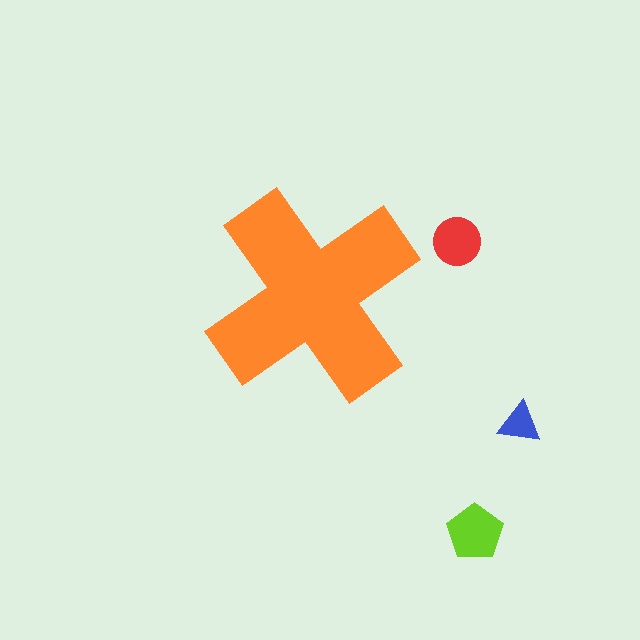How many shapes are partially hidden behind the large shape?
0 shapes are partially hidden.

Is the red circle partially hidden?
No, the red circle is fully visible.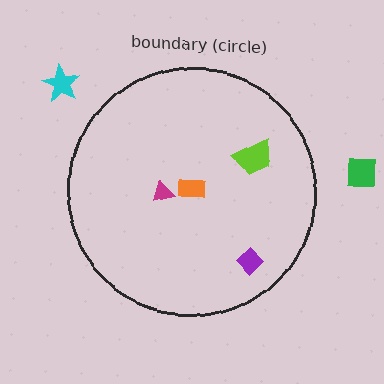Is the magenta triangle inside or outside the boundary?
Inside.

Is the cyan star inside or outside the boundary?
Outside.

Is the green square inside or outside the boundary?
Outside.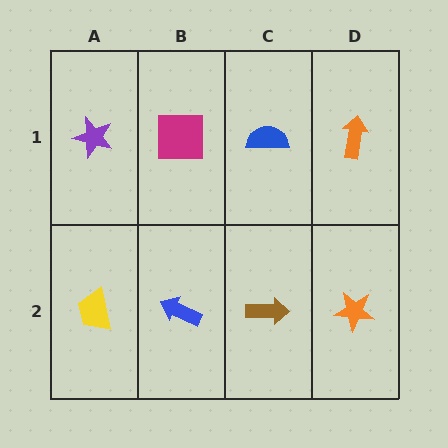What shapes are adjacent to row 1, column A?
A yellow trapezoid (row 2, column A), a magenta square (row 1, column B).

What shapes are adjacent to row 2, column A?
A purple star (row 1, column A), a blue arrow (row 2, column B).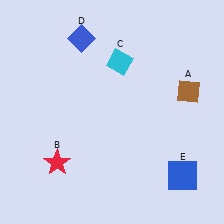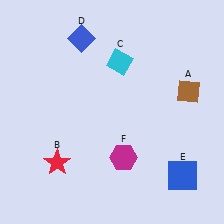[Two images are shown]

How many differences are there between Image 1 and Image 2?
There is 1 difference between the two images.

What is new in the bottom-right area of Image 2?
A magenta hexagon (F) was added in the bottom-right area of Image 2.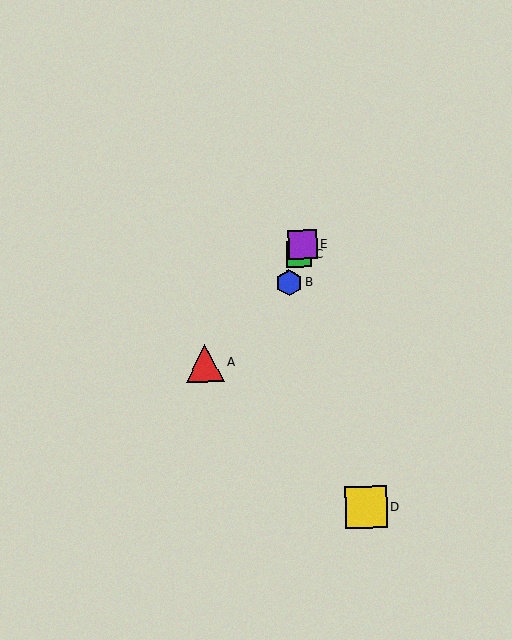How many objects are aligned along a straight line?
3 objects (B, C, E) are aligned along a straight line.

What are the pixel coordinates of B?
Object B is at (289, 283).